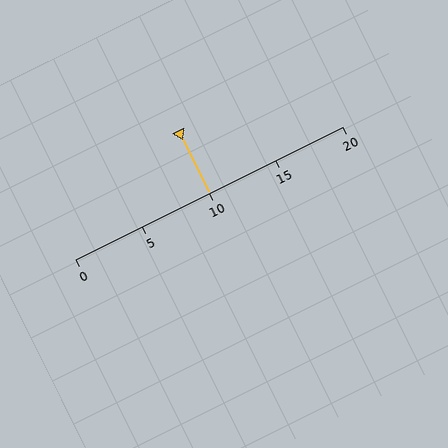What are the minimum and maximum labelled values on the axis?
The axis runs from 0 to 20.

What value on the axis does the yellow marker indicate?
The marker indicates approximately 10.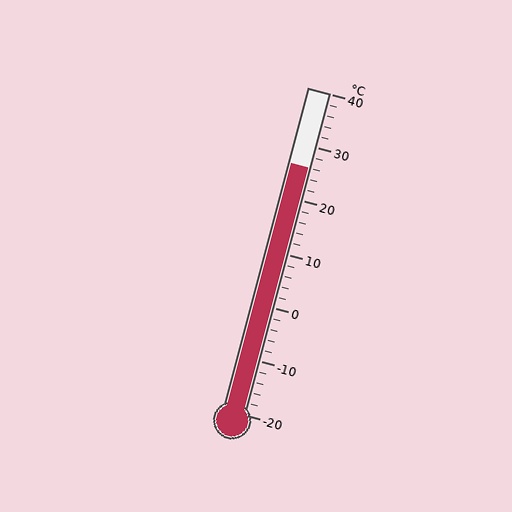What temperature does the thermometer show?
The thermometer shows approximately 26°C.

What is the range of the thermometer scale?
The thermometer scale ranges from -20°C to 40°C.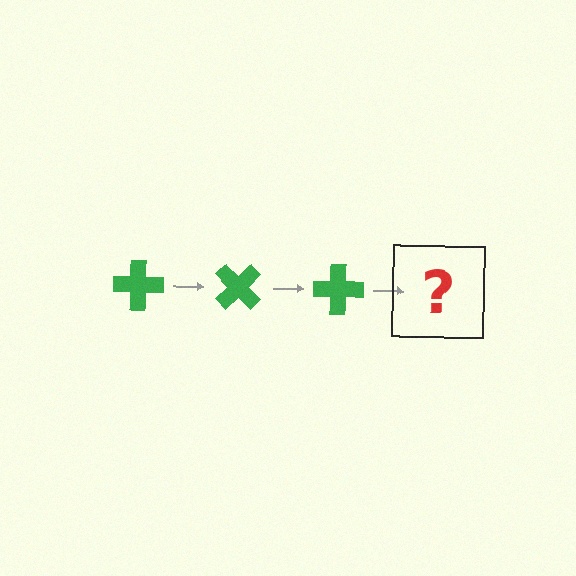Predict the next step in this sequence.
The next step is a green cross rotated 135 degrees.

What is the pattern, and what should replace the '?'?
The pattern is that the cross rotates 45 degrees each step. The '?' should be a green cross rotated 135 degrees.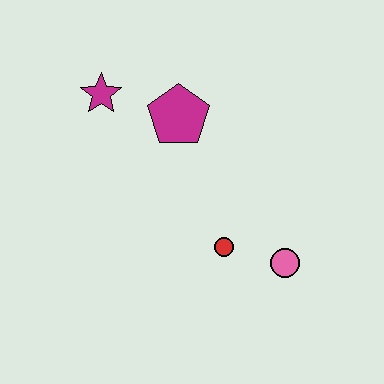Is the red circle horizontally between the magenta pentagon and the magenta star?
No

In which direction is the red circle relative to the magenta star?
The red circle is below the magenta star.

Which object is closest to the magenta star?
The magenta pentagon is closest to the magenta star.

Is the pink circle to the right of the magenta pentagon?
Yes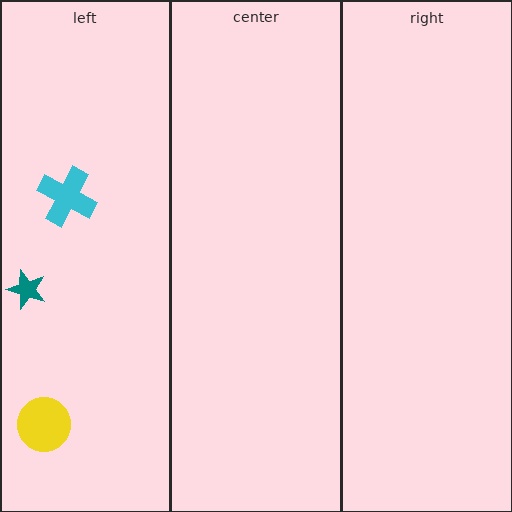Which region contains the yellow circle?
The left region.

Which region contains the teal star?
The left region.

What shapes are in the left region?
The cyan cross, the yellow circle, the teal star.